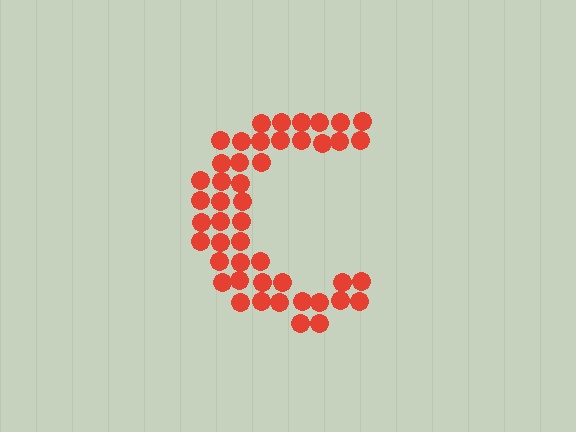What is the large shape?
The large shape is the letter C.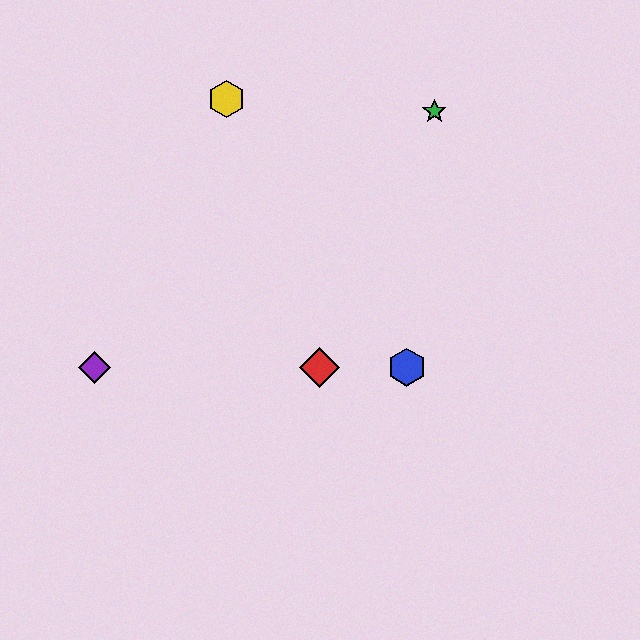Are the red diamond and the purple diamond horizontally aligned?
Yes, both are at y≈367.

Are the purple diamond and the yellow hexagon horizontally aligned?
No, the purple diamond is at y≈367 and the yellow hexagon is at y≈99.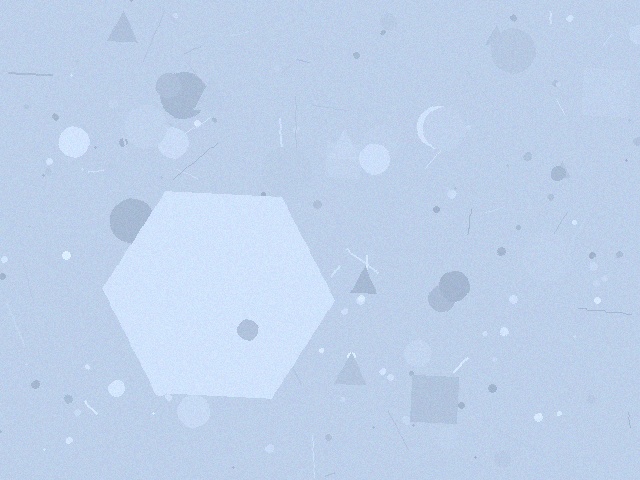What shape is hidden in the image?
A hexagon is hidden in the image.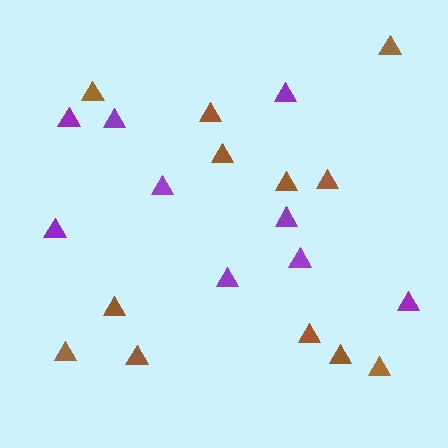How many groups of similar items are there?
There are 2 groups: one group of purple triangles (9) and one group of brown triangles (12).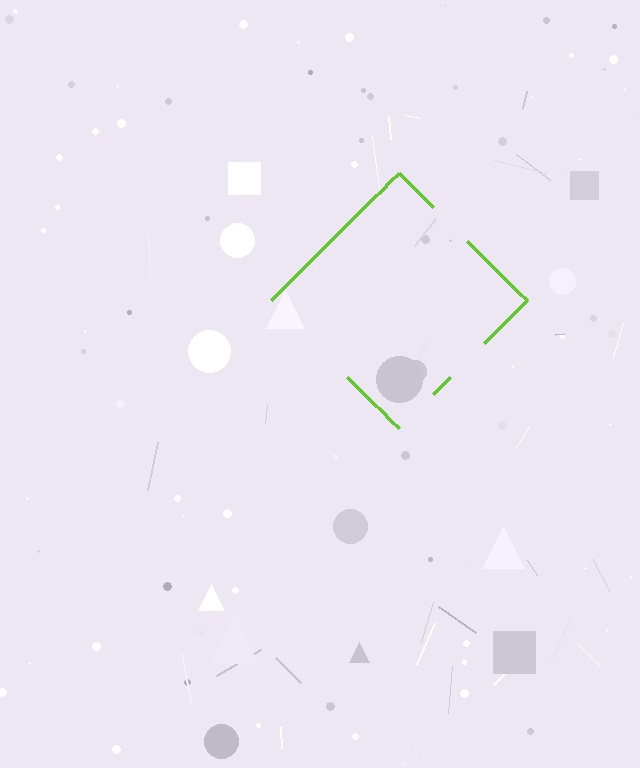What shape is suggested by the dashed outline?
The dashed outline suggests a diamond.